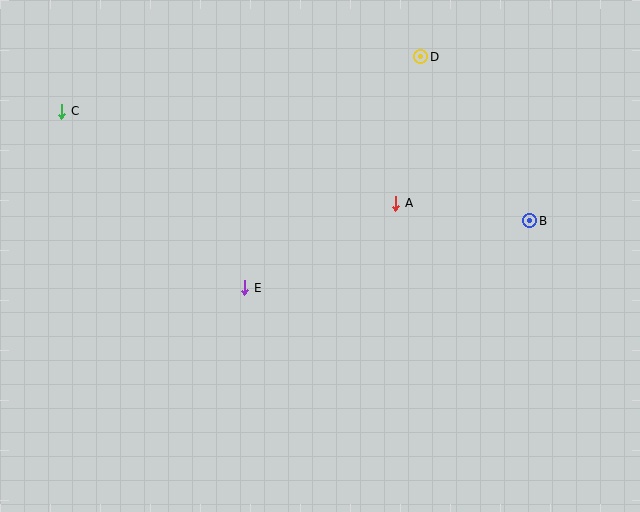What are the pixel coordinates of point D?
Point D is at (421, 57).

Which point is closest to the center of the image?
Point E at (245, 288) is closest to the center.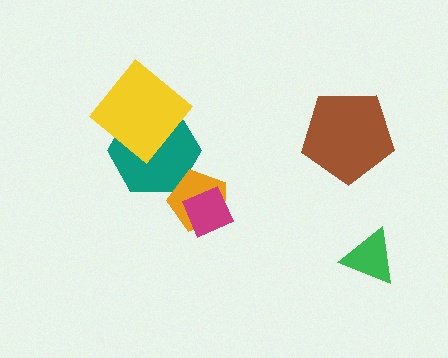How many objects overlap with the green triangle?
0 objects overlap with the green triangle.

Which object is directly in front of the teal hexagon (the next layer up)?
The orange pentagon is directly in front of the teal hexagon.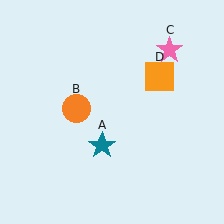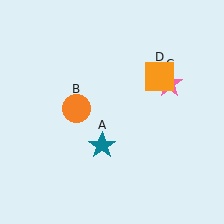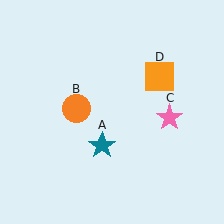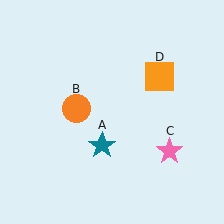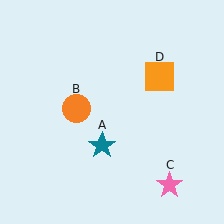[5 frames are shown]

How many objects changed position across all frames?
1 object changed position: pink star (object C).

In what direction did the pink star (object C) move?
The pink star (object C) moved down.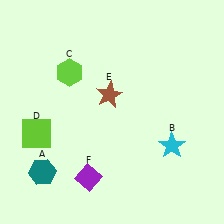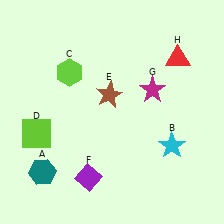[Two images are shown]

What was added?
A magenta star (G), a red triangle (H) were added in Image 2.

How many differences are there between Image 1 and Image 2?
There are 2 differences between the two images.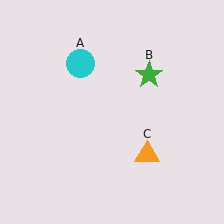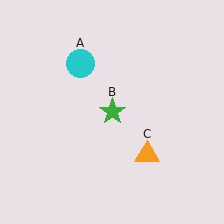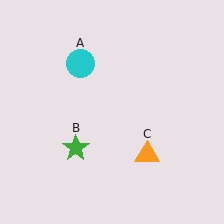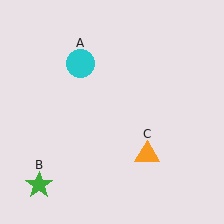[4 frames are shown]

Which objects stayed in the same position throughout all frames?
Cyan circle (object A) and orange triangle (object C) remained stationary.